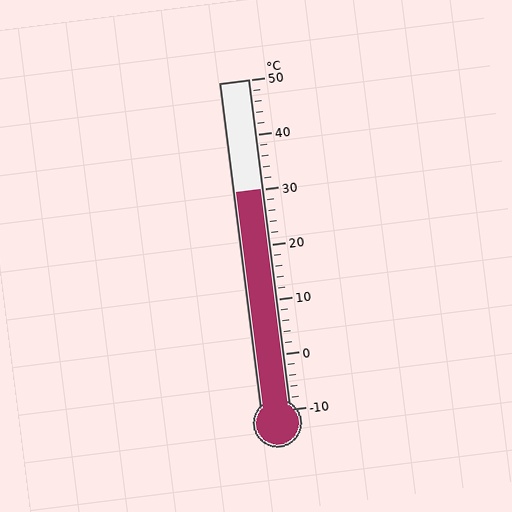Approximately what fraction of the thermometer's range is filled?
The thermometer is filled to approximately 65% of its range.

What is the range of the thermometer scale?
The thermometer scale ranges from -10°C to 50°C.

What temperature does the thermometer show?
The thermometer shows approximately 30°C.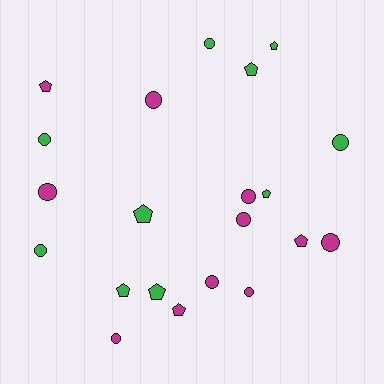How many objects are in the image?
There are 21 objects.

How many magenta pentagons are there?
There are 3 magenta pentagons.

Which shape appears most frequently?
Circle, with 12 objects.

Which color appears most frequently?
Magenta, with 11 objects.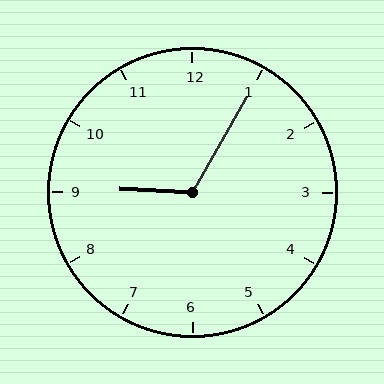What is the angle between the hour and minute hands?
Approximately 118 degrees.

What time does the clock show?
9:05.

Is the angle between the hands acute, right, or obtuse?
It is obtuse.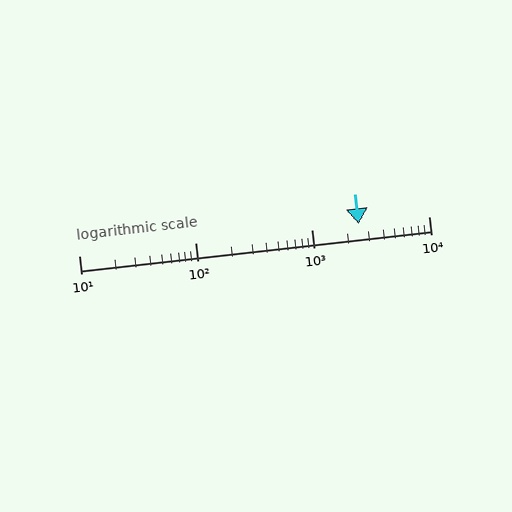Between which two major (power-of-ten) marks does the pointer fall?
The pointer is between 1000 and 10000.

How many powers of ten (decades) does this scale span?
The scale spans 3 decades, from 10 to 10000.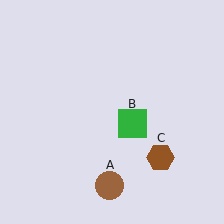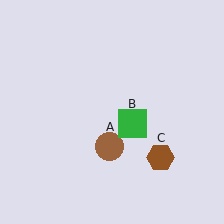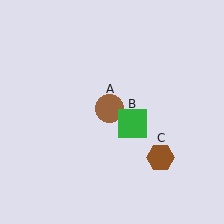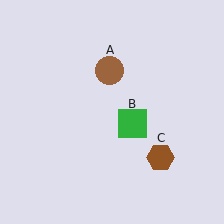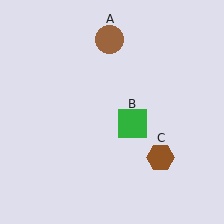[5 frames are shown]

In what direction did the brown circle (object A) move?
The brown circle (object A) moved up.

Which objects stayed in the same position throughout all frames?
Green square (object B) and brown hexagon (object C) remained stationary.